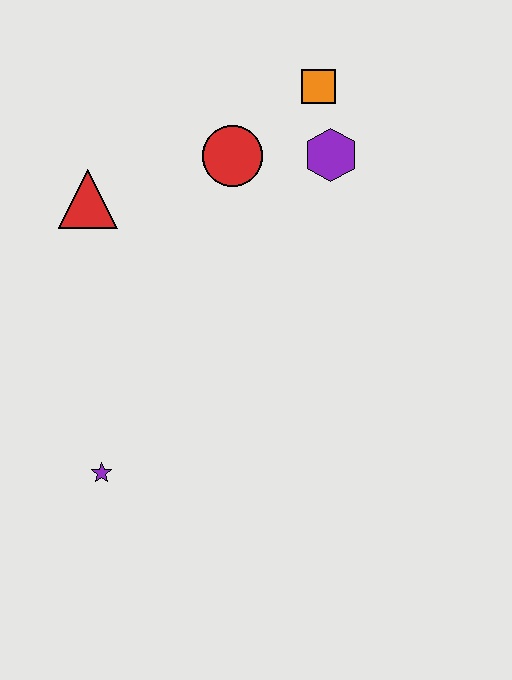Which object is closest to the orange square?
The purple hexagon is closest to the orange square.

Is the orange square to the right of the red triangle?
Yes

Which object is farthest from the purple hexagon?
The purple star is farthest from the purple hexagon.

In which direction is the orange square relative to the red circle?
The orange square is to the right of the red circle.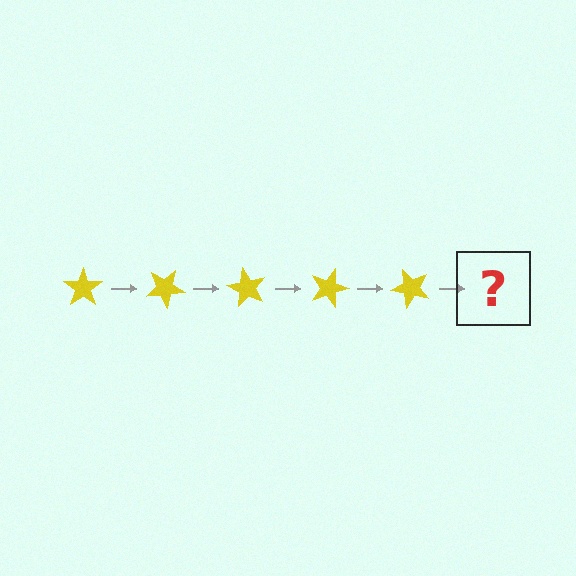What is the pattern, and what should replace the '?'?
The pattern is that the star rotates 30 degrees each step. The '?' should be a yellow star rotated 150 degrees.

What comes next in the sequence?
The next element should be a yellow star rotated 150 degrees.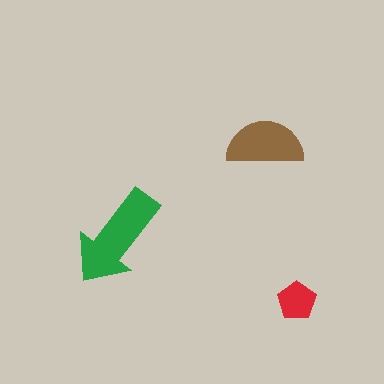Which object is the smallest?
The red pentagon.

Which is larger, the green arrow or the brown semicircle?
The green arrow.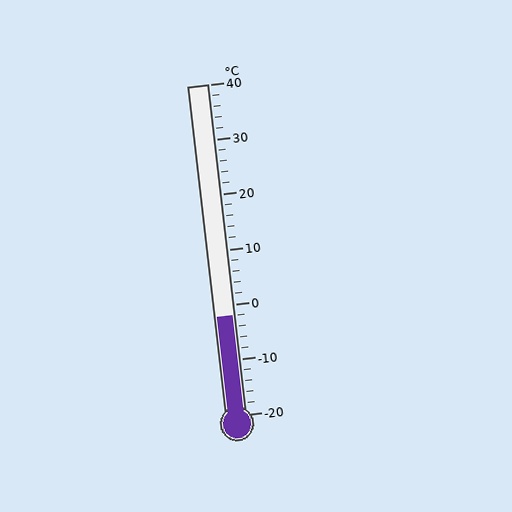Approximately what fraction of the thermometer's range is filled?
The thermometer is filled to approximately 30% of its range.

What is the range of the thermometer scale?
The thermometer scale ranges from -20°C to 40°C.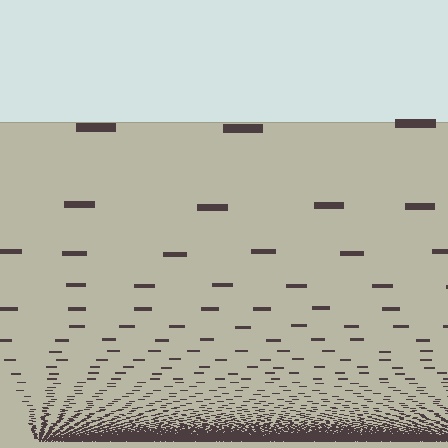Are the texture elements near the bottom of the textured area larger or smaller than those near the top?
Smaller. The gradient is inverted — elements near the bottom are smaller and denser.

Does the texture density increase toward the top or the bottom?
Density increases toward the bottom.